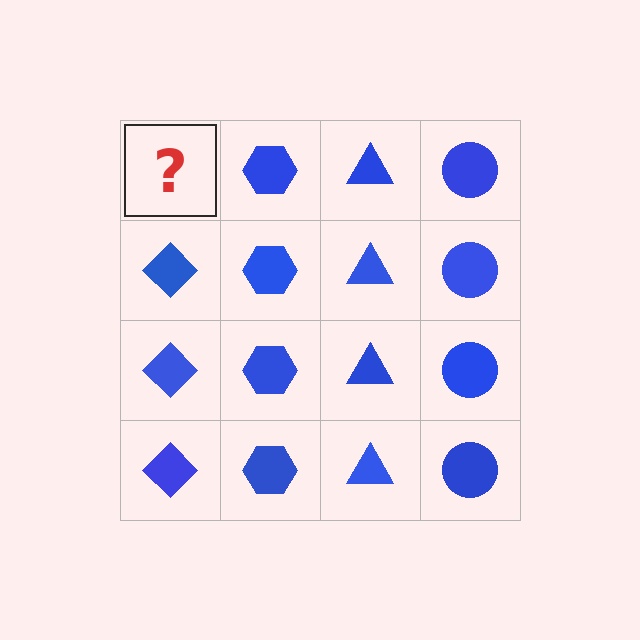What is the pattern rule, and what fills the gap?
The rule is that each column has a consistent shape. The gap should be filled with a blue diamond.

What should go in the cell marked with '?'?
The missing cell should contain a blue diamond.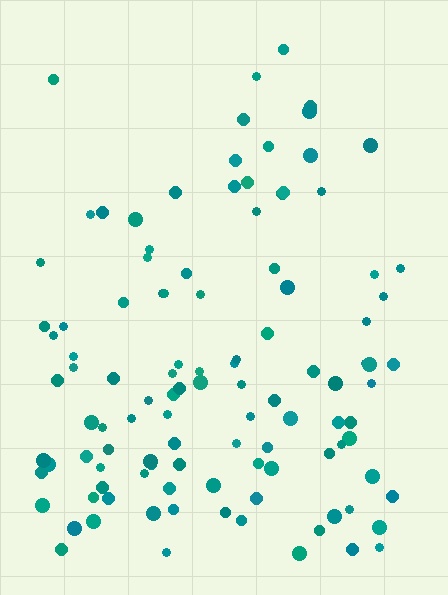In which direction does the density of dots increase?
From top to bottom, with the bottom side densest.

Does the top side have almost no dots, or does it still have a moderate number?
Still a moderate number, just noticeably fewer than the bottom.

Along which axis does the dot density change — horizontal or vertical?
Vertical.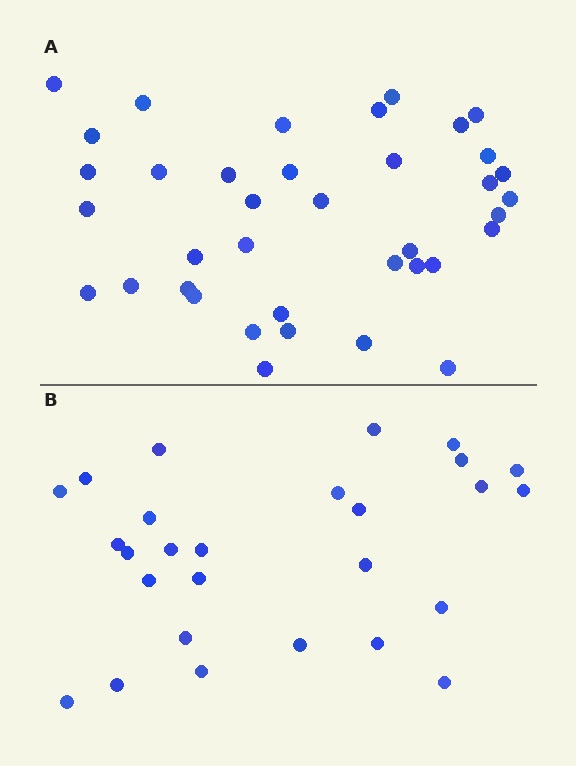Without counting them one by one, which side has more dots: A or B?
Region A (the top region) has more dots.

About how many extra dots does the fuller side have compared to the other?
Region A has roughly 12 or so more dots than region B.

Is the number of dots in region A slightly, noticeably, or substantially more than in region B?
Region A has noticeably more, but not dramatically so. The ratio is roughly 1.4 to 1.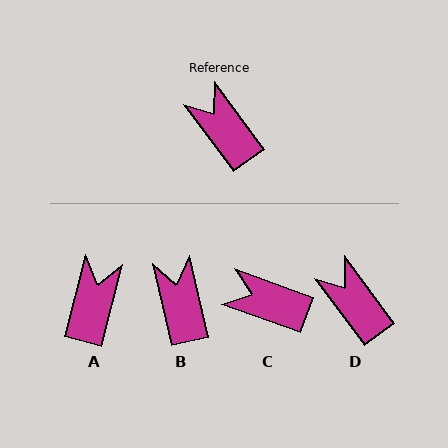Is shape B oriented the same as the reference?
No, it is off by about 24 degrees.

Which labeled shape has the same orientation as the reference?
D.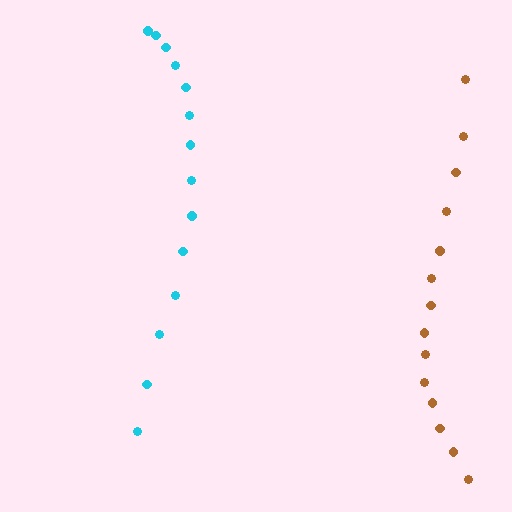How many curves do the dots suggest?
There are 2 distinct paths.